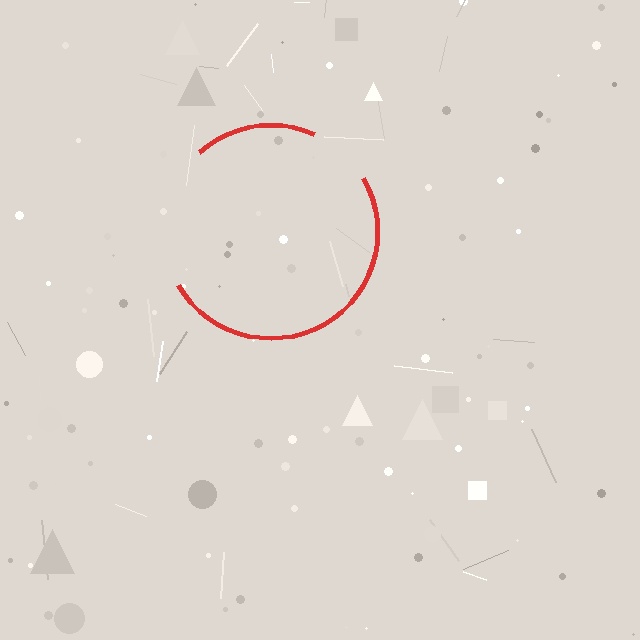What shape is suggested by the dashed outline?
The dashed outline suggests a circle.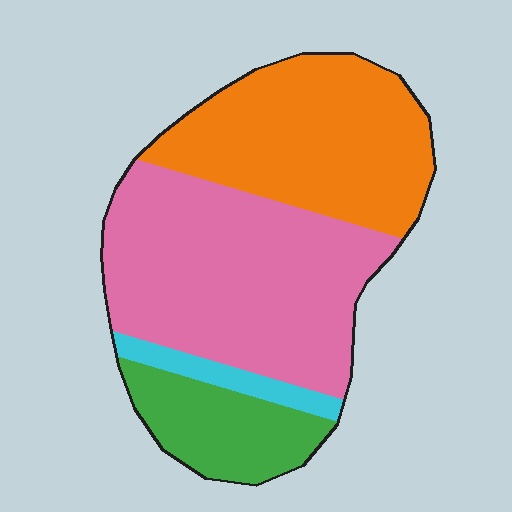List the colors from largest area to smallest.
From largest to smallest: pink, orange, green, cyan.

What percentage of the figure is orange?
Orange takes up about one third (1/3) of the figure.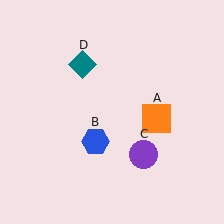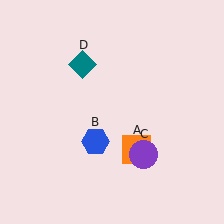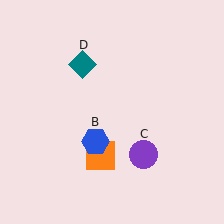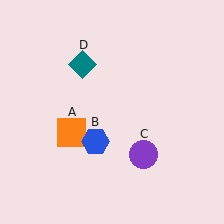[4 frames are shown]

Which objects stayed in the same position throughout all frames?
Blue hexagon (object B) and purple circle (object C) and teal diamond (object D) remained stationary.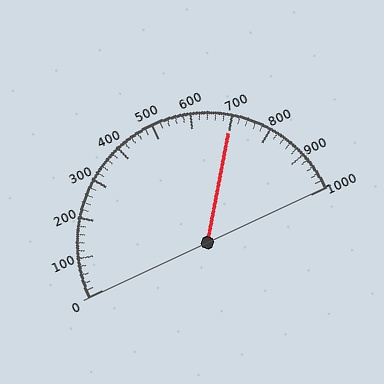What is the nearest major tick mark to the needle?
The nearest major tick mark is 700.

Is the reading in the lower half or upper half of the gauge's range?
The reading is in the upper half of the range (0 to 1000).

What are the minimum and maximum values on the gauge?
The gauge ranges from 0 to 1000.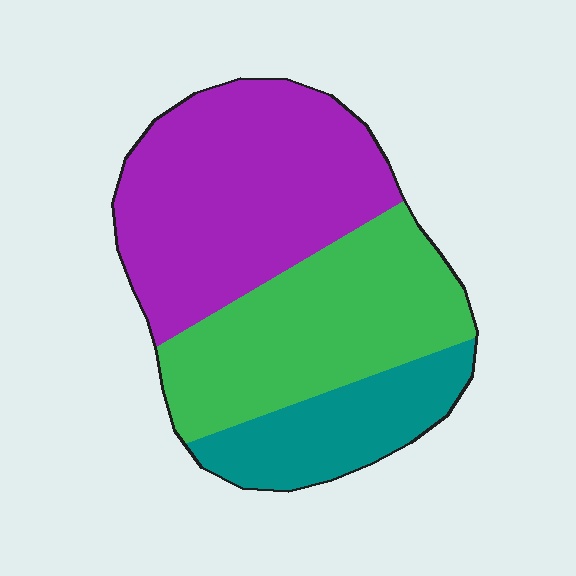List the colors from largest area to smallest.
From largest to smallest: purple, green, teal.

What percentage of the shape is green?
Green covers roughly 35% of the shape.